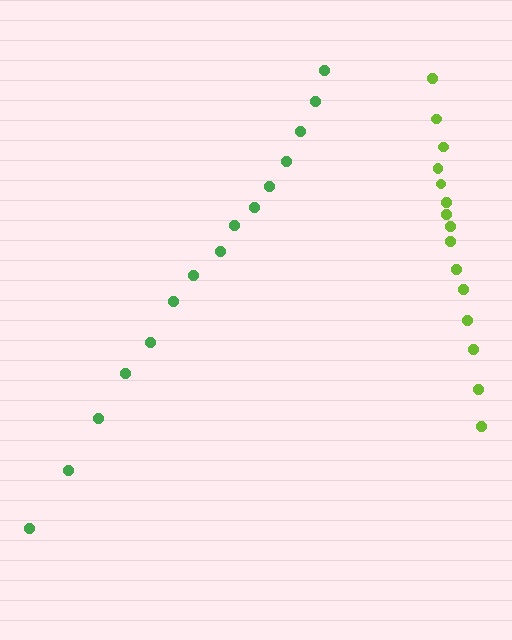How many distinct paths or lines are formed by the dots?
There are 2 distinct paths.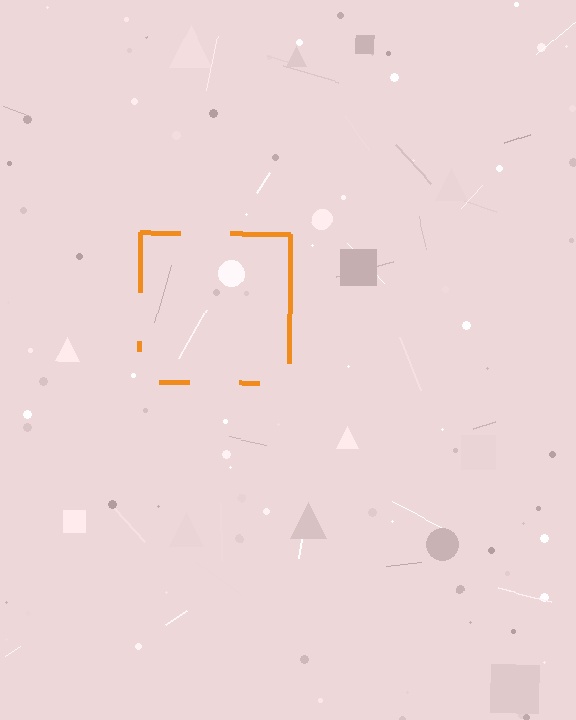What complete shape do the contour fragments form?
The contour fragments form a square.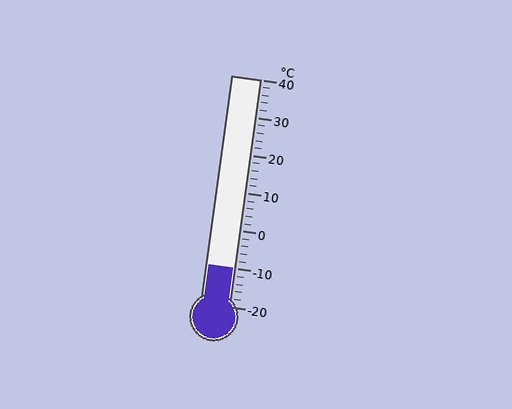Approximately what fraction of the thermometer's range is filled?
The thermometer is filled to approximately 15% of its range.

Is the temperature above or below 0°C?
The temperature is below 0°C.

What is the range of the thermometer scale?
The thermometer scale ranges from -20°C to 40°C.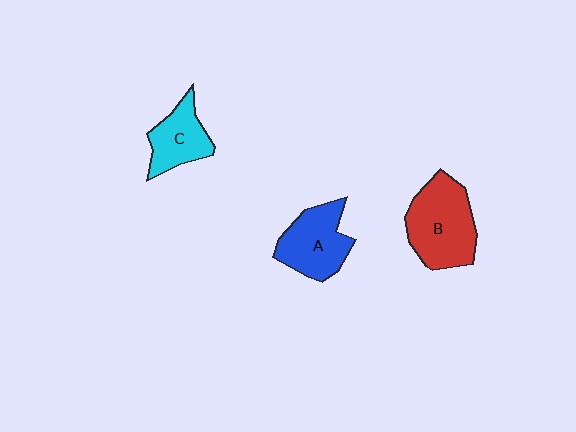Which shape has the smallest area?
Shape C (cyan).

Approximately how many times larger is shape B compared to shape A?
Approximately 1.3 times.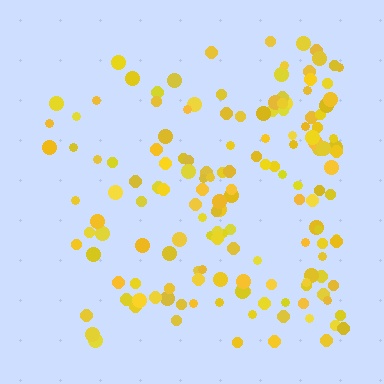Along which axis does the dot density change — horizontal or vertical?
Horizontal.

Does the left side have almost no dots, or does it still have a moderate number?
Still a moderate number, just noticeably fewer than the right.